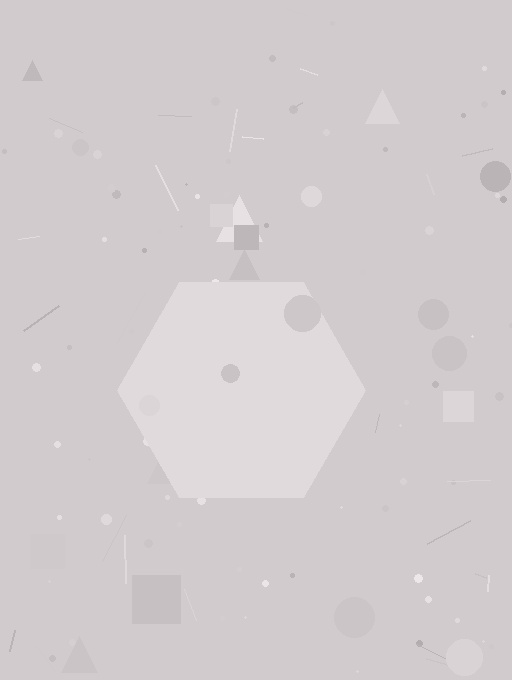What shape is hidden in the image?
A hexagon is hidden in the image.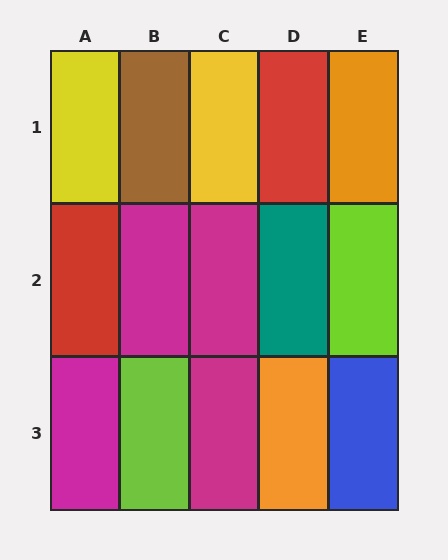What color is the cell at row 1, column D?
Red.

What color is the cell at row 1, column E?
Orange.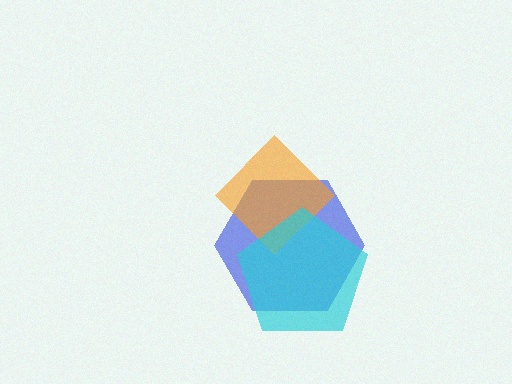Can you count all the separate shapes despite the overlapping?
Yes, there are 3 separate shapes.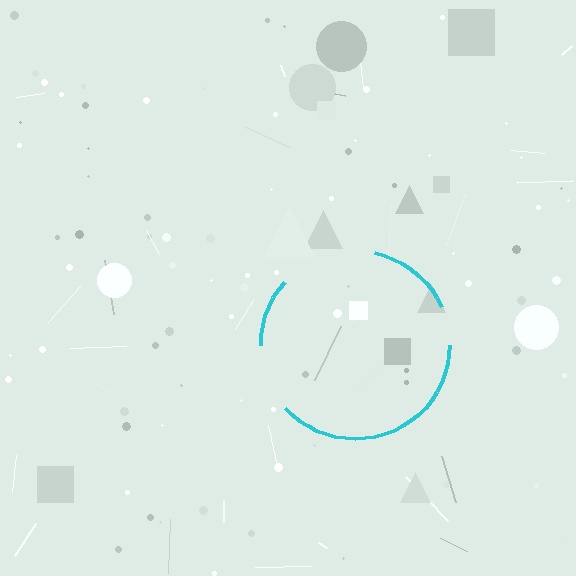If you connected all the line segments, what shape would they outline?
They would outline a circle.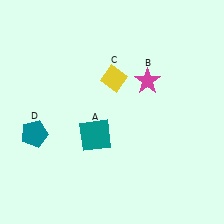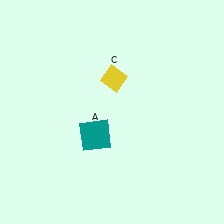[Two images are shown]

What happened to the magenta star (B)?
The magenta star (B) was removed in Image 2. It was in the top-right area of Image 1.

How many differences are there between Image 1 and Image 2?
There are 2 differences between the two images.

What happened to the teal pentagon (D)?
The teal pentagon (D) was removed in Image 2. It was in the bottom-left area of Image 1.